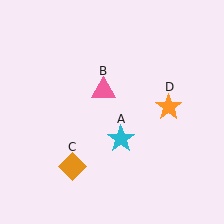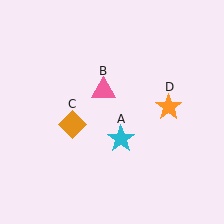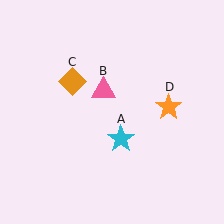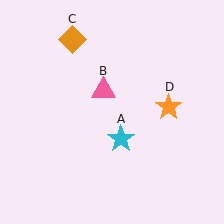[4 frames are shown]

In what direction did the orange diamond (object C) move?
The orange diamond (object C) moved up.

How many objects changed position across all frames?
1 object changed position: orange diamond (object C).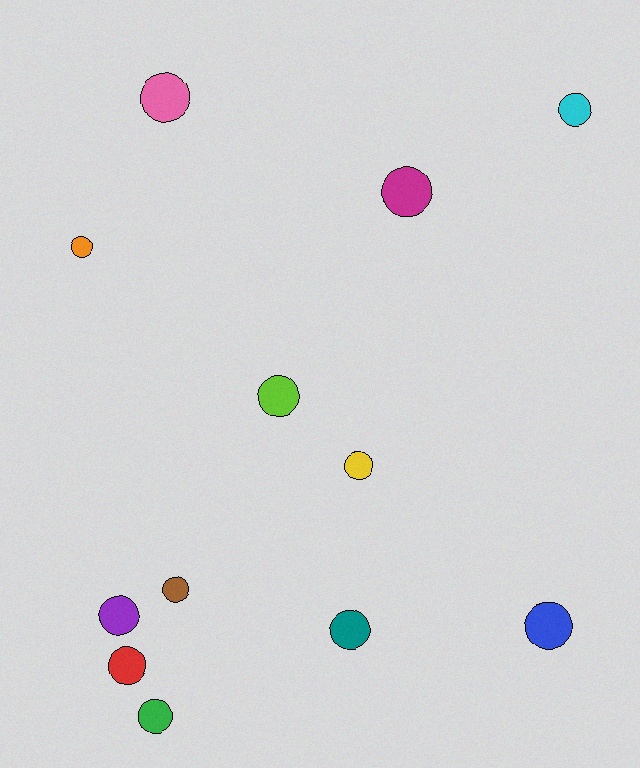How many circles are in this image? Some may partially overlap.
There are 12 circles.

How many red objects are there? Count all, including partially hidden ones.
There is 1 red object.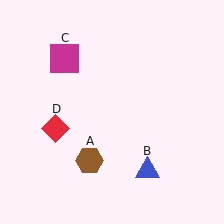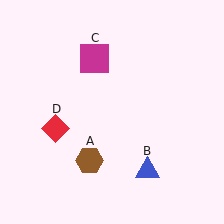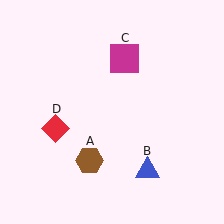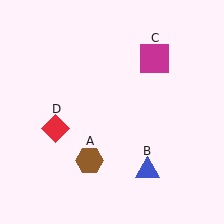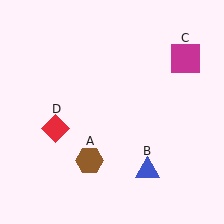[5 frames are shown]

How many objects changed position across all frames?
1 object changed position: magenta square (object C).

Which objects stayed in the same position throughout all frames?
Brown hexagon (object A) and blue triangle (object B) and red diamond (object D) remained stationary.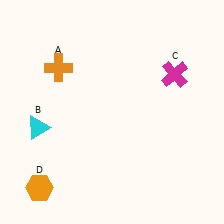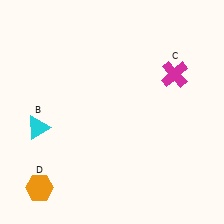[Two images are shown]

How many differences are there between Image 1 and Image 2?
There is 1 difference between the two images.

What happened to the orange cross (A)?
The orange cross (A) was removed in Image 2. It was in the top-left area of Image 1.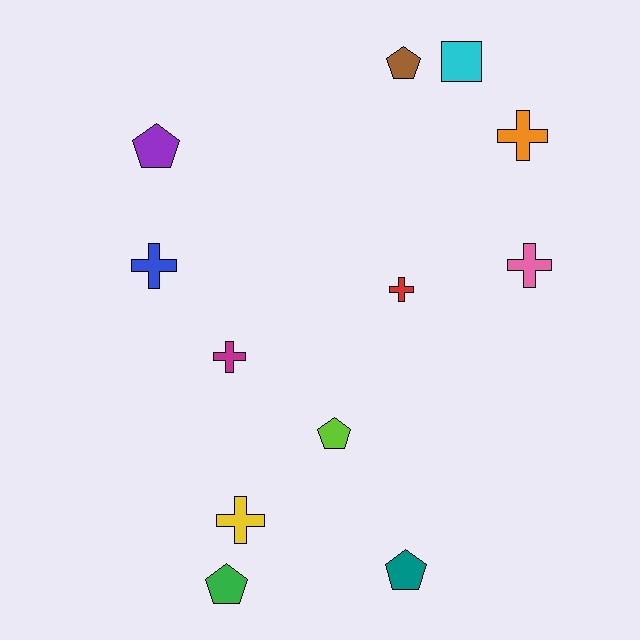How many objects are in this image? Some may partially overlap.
There are 12 objects.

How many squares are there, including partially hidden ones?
There is 1 square.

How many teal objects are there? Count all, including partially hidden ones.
There is 1 teal object.